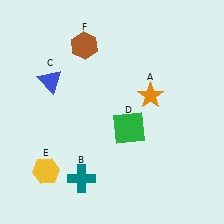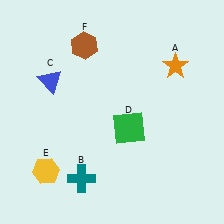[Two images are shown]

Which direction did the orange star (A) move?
The orange star (A) moved up.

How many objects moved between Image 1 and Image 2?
1 object moved between the two images.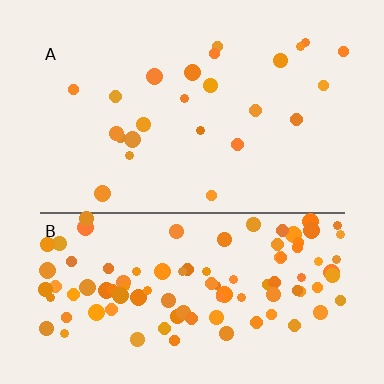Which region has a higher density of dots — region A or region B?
B (the bottom).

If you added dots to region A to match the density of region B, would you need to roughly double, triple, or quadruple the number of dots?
Approximately quadruple.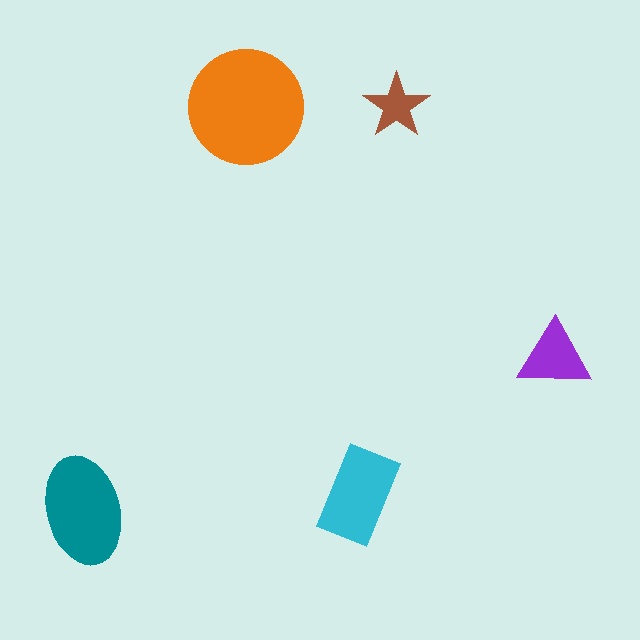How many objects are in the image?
There are 5 objects in the image.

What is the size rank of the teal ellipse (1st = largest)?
2nd.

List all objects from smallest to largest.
The brown star, the purple triangle, the cyan rectangle, the teal ellipse, the orange circle.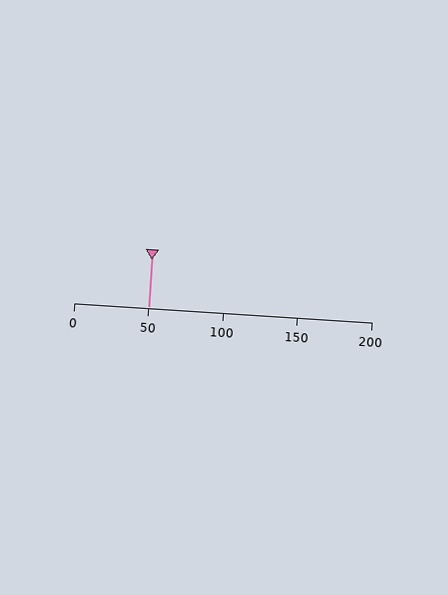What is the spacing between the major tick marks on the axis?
The major ticks are spaced 50 apart.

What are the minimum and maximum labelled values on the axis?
The axis runs from 0 to 200.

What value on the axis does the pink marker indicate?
The marker indicates approximately 50.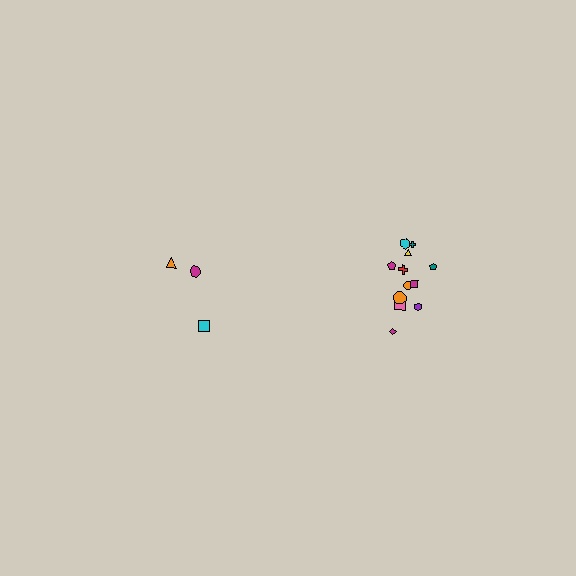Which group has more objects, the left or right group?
The right group.